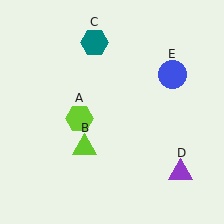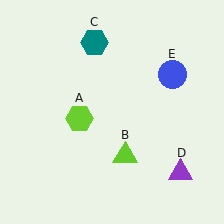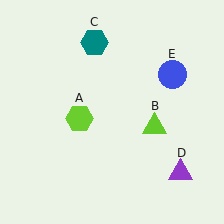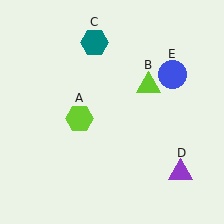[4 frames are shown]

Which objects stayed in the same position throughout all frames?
Lime hexagon (object A) and teal hexagon (object C) and purple triangle (object D) and blue circle (object E) remained stationary.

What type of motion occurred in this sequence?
The lime triangle (object B) rotated counterclockwise around the center of the scene.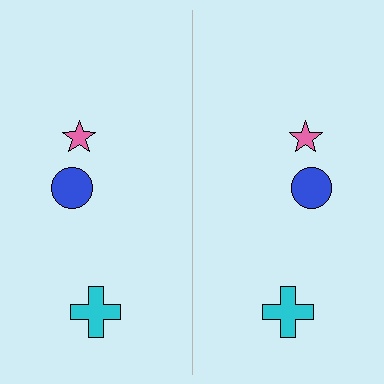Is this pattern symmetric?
Yes, this pattern has bilateral (reflection) symmetry.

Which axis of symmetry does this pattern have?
The pattern has a vertical axis of symmetry running through the center of the image.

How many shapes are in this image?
There are 6 shapes in this image.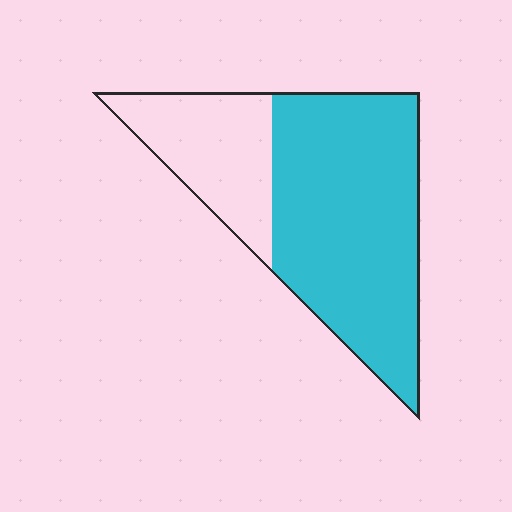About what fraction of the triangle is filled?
About two thirds (2/3).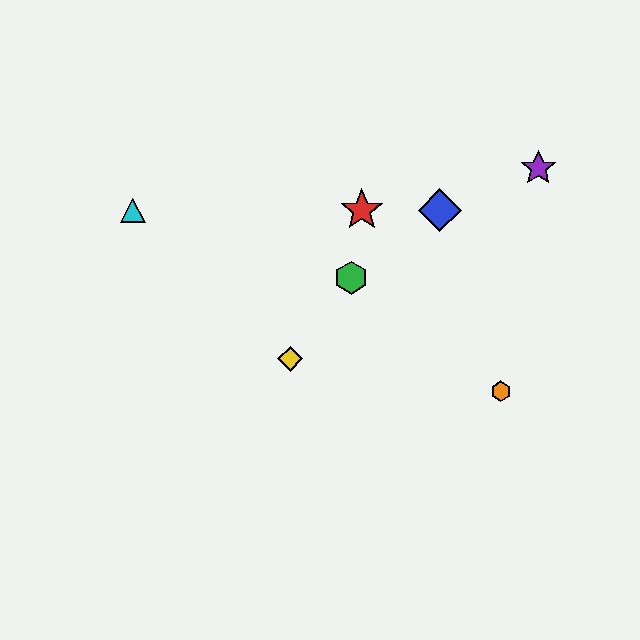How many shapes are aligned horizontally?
3 shapes (the red star, the blue diamond, the cyan triangle) are aligned horizontally.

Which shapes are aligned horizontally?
The red star, the blue diamond, the cyan triangle are aligned horizontally.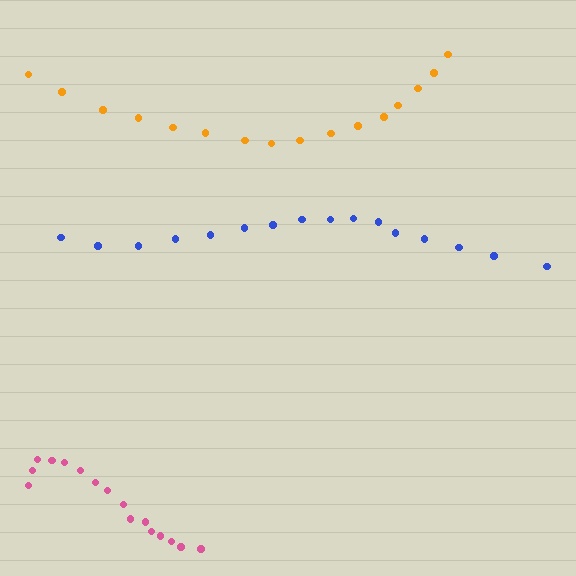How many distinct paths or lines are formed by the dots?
There are 3 distinct paths.